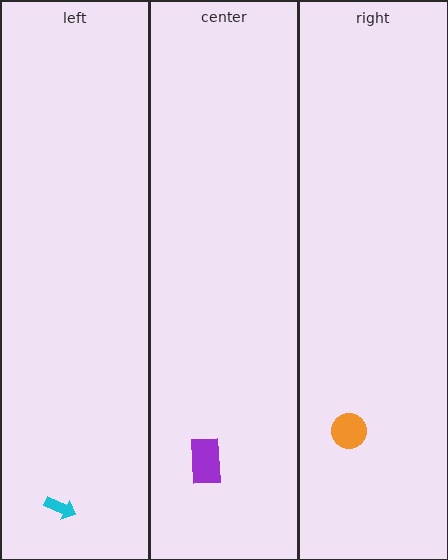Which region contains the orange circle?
The right region.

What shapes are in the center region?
The purple rectangle.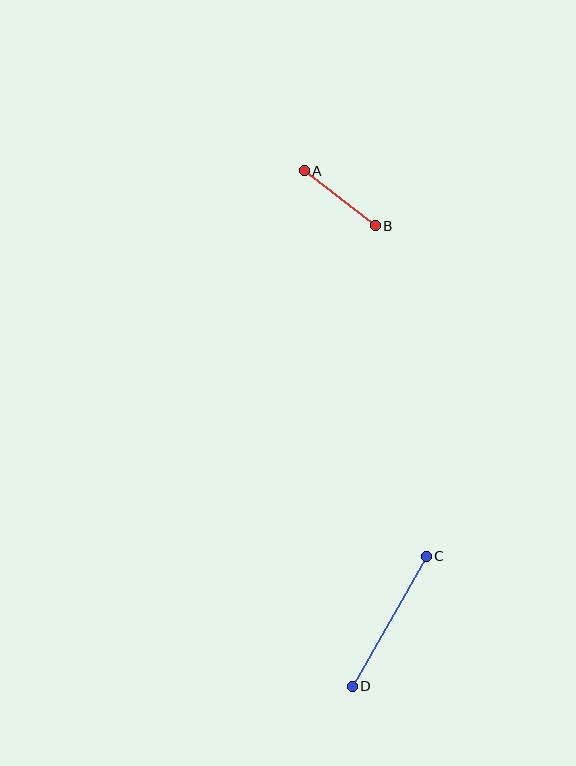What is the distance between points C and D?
The distance is approximately 149 pixels.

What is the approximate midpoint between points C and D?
The midpoint is at approximately (389, 621) pixels.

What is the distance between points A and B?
The distance is approximately 90 pixels.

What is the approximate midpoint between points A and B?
The midpoint is at approximately (340, 198) pixels.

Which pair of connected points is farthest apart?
Points C and D are farthest apart.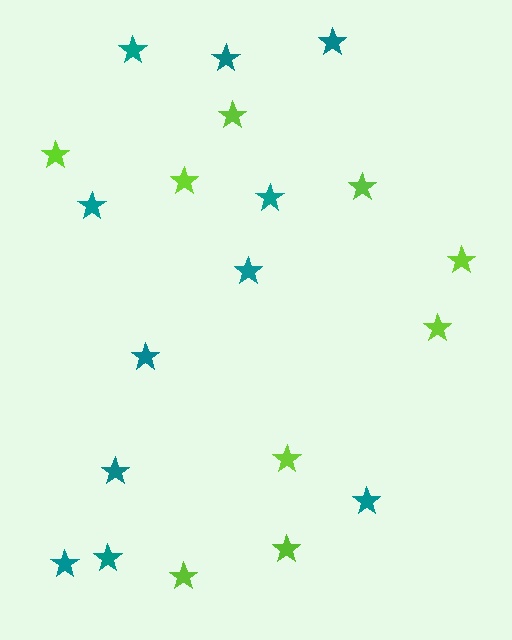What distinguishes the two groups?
There are 2 groups: one group of teal stars (11) and one group of lime stars (9).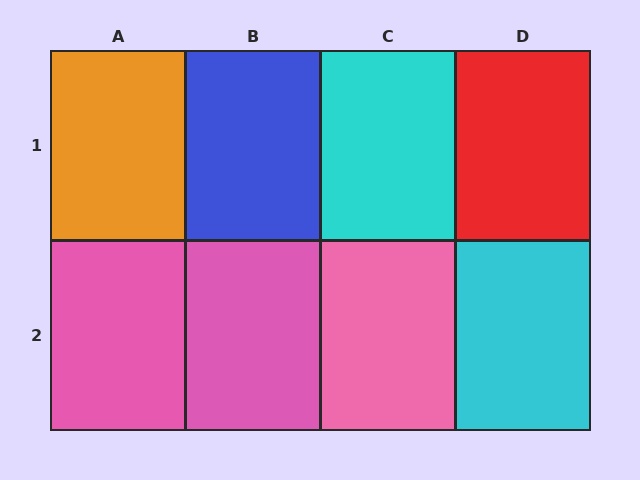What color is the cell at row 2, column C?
Pink.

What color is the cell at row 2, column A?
Pink.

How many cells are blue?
1 cell is blue.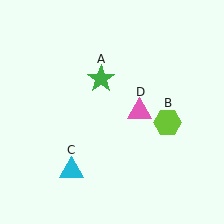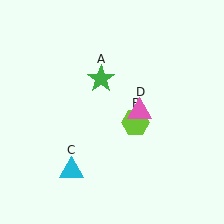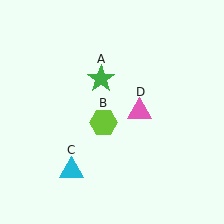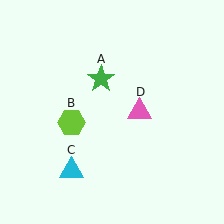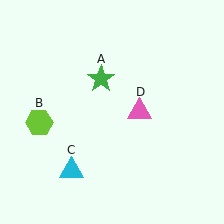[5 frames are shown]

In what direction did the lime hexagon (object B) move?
The lime hexagon (object B) moved left.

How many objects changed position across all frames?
1 object changed position: lime hexagon (object B).